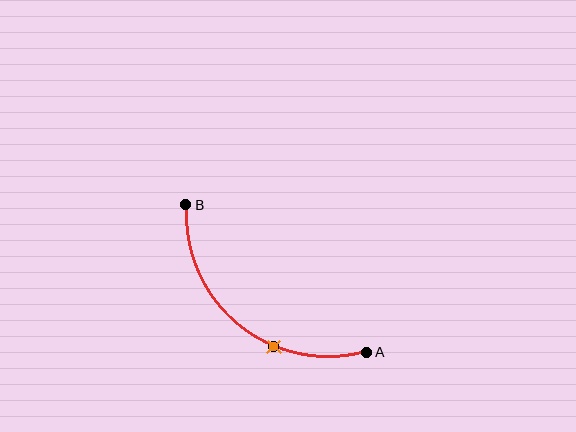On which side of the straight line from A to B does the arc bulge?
The arc bulges below and to the left of the straight line connecting A and B.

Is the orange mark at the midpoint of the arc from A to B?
No. The orange mark lies on the arc but is closer to endpoint A. The arc midpoint would be at the point on the curve equidistant along the arc from both A and B.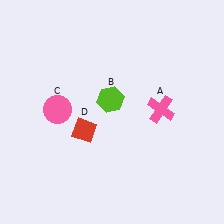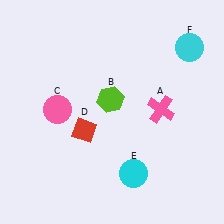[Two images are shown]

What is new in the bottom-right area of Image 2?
A cyan circle (E) was added in the bottom-right area of Image 2.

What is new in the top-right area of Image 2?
A cyan circle (F) was added in the top-right area of Image 2.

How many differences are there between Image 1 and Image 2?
There are 2 differences between the two images.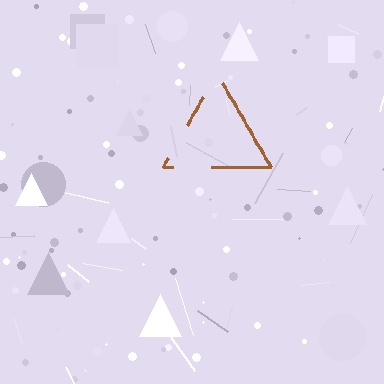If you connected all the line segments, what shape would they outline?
They would outline a triangle.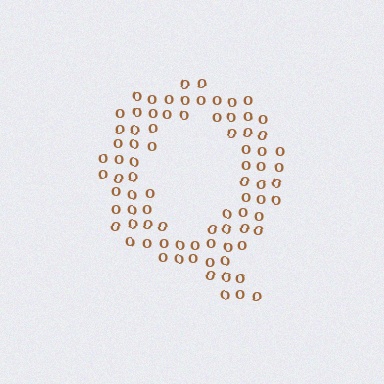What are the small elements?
The small elements are letter O's.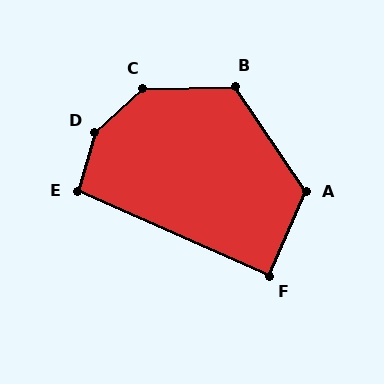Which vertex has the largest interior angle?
D, at approximately 148 degrees.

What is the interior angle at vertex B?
Approximately 122 degrees (obtuse).